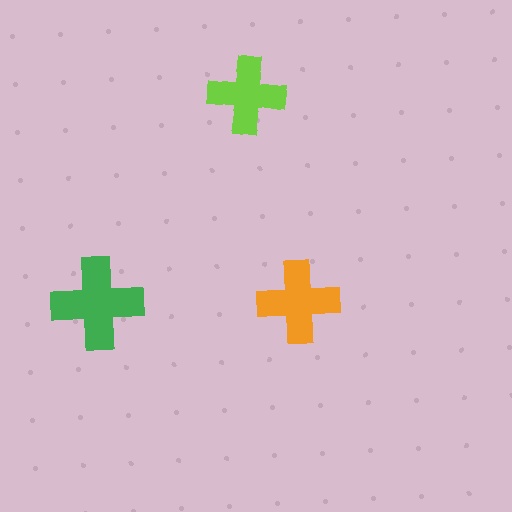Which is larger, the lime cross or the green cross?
The green one.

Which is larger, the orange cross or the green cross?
The green one.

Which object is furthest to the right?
The orange cross is rightmost.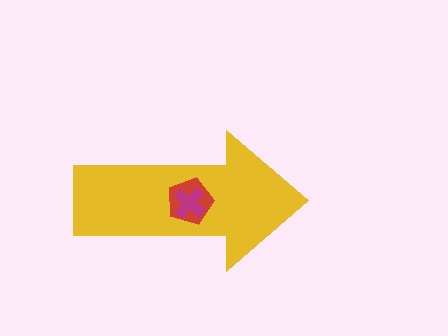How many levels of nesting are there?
3.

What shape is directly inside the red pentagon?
The magenta cross.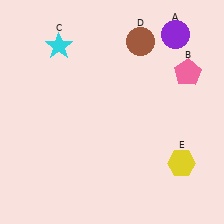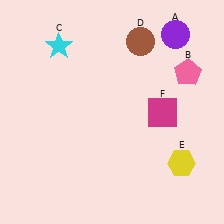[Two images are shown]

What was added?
A magenta square (F) was added in Image 2.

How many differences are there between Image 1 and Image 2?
There is 1 difference between the two images.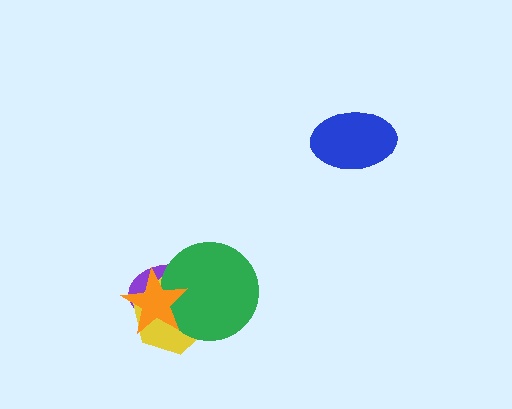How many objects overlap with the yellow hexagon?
3 objects overlap with the yellow hexagon.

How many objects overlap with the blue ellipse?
0 objects overlap with the blue ellipse.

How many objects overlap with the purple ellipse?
3 objects overlap with the purple ellipse.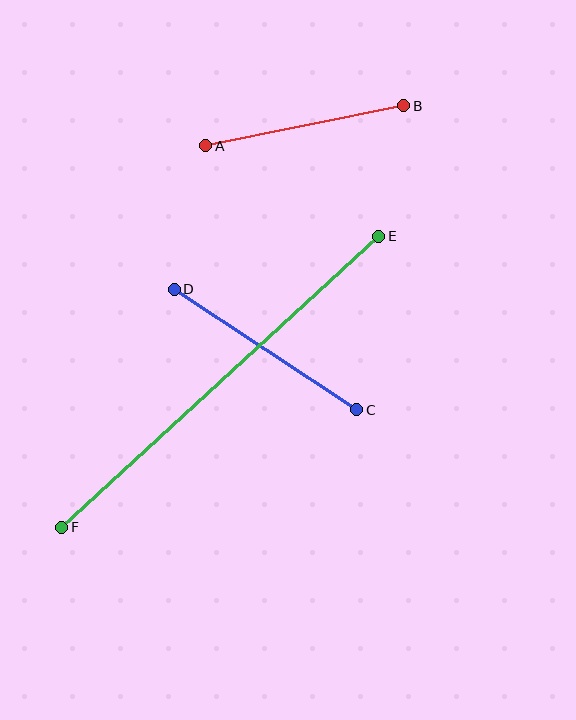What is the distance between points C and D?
The distance is approximately 218 pixels.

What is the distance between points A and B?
The distance is approximately 202 pixels.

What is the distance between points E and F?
The distance is approximately 430 pixels.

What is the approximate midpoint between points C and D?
The midpoint is at approximately (266, 350) pixels.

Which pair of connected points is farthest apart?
Points E and F are farthest apart.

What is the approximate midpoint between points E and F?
The midpoint is at approximately (220, 382) pixels.